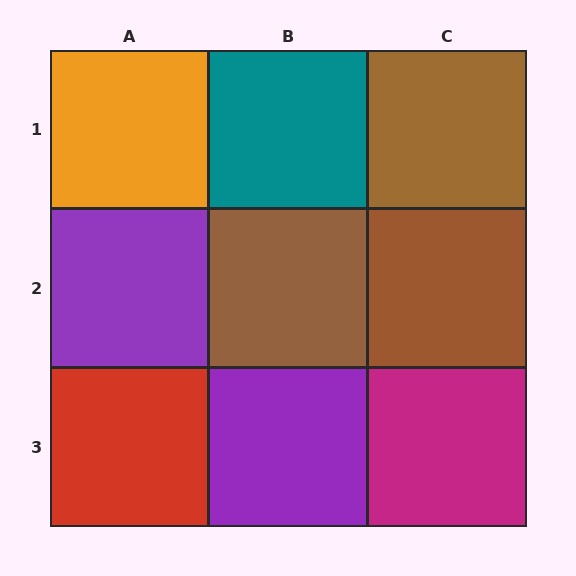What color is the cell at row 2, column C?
Brown.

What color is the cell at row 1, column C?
Brown.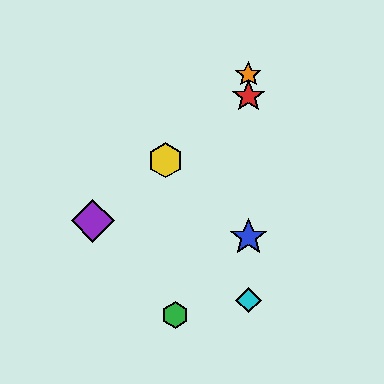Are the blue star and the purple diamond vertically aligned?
No, the blue star is at x≈248 and the purple diamond is at x≈93.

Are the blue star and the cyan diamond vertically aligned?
Yes, both are at x≈248.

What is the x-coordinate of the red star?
The red star is at x≈248.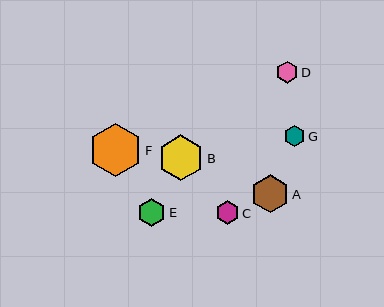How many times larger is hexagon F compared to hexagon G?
Hexagon F is approximately 2.6 times the size of hexagon G.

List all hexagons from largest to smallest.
From largest to smallest: F, B, A, E, C, D, G.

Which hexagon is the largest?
Hexagon F is the largest with a size of approximately 53 pixels.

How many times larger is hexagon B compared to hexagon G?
Hexagon B is approximately 2.2 times the size of hexagon G.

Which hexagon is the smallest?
Hexagon G is the smallest with a size of approximately 21 pixels.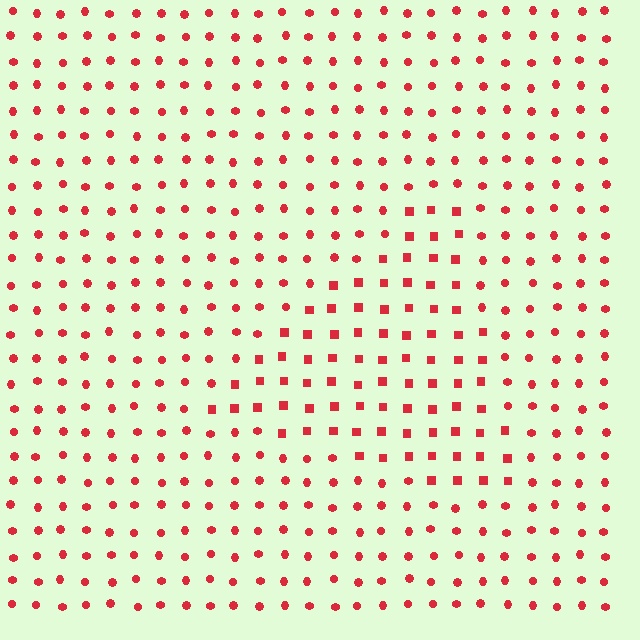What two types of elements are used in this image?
The image uses squares inside the triangle region and circles outside it.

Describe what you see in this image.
The image is filled with small red elements arranged in a uniform grid. A triangle-shaped region contains squares, while the surrounding area contains circles. The boundary is defined purely by the change in element shape.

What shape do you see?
I see a triangle.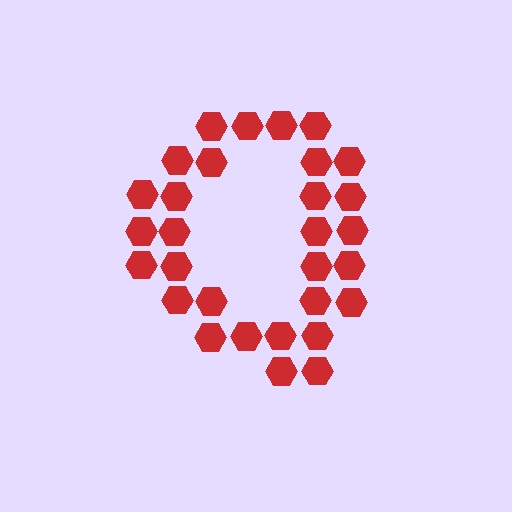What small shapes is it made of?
It is made of small hexagons.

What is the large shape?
The large shape is the letter Q.